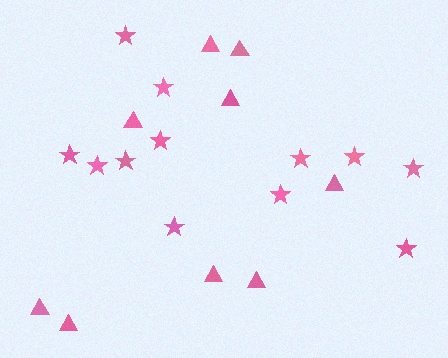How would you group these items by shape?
There are 2 groups: one group of triangles (9) and one group of stars (12).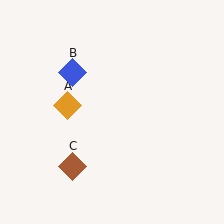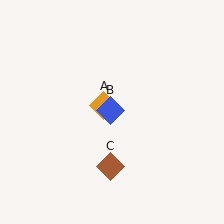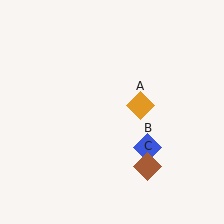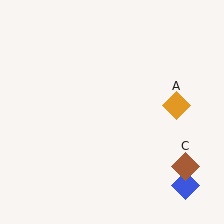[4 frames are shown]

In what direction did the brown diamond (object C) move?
The brown diamond (object C) moved right.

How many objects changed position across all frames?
3 objects changed position: orange diamond (object A), blue diamond (object B), brown diamond (object C).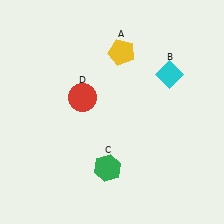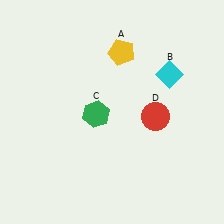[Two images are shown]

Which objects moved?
The objects that moved are: the green hexagon (C), the red circle (D).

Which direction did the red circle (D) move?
The red circle (D) moved right.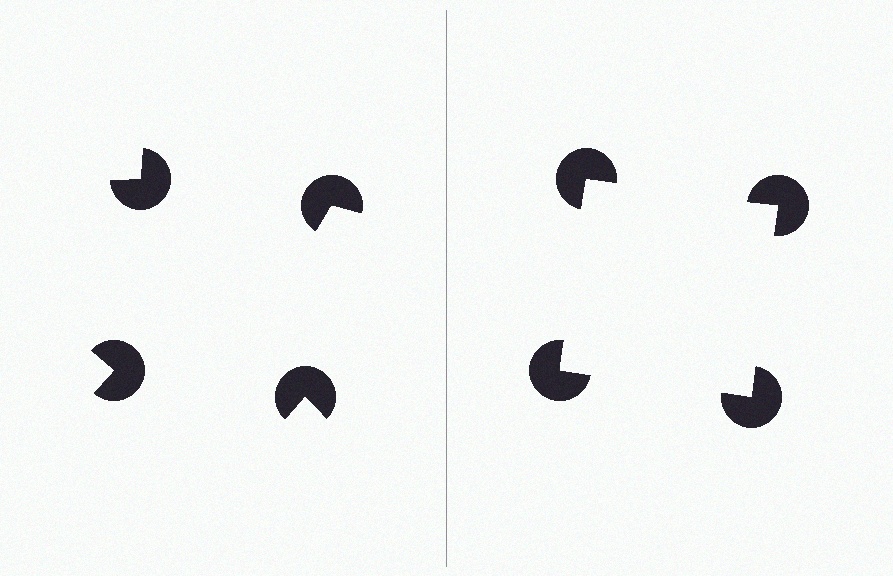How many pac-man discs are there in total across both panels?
8 — 4 on each side.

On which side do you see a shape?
An illusory square appears on the right side. On the left side the wedge cuts are rotated, so no coherent shape forms.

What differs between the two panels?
The pac-man discs are positioned identically on both sides; only the wedge orientations differ. On the right they align to a square; on the left they are misaligned.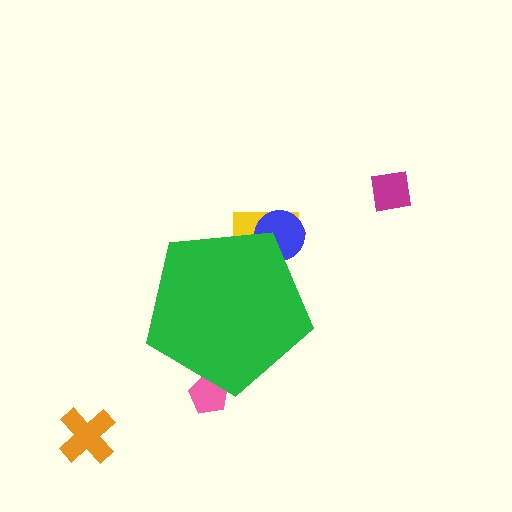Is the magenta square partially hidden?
No, the magenta square is fully visible.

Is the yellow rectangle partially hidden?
Yes, the yellow rectangle is partially hidden behind the green pentagon.